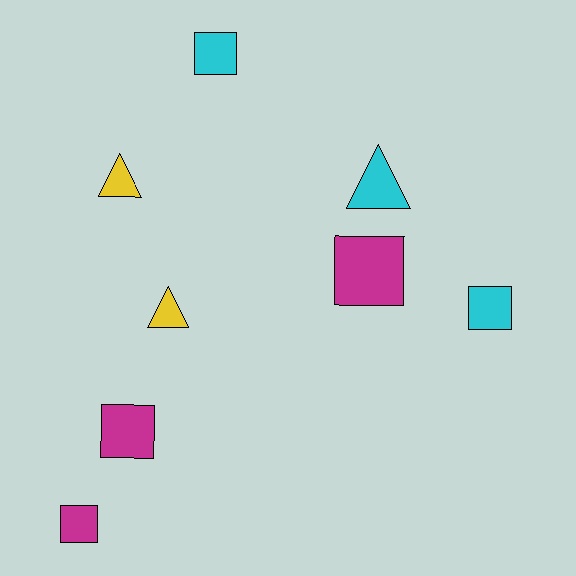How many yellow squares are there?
There are no yellow squares.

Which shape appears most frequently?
Square, with 5 objects.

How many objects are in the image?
There are 8 objects.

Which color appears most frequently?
Magenta, with 3 objects.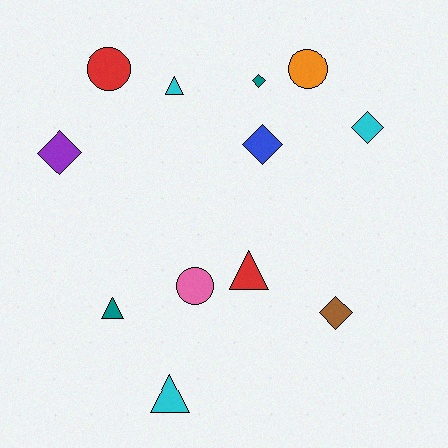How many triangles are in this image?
There are 4 triangles.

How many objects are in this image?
There are 12 objects.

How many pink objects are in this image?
There is 1 pink object.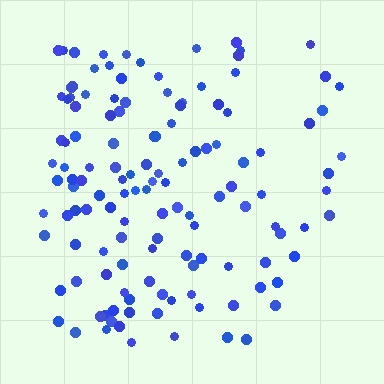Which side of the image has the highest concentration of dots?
The left.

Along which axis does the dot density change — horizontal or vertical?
Horizontal.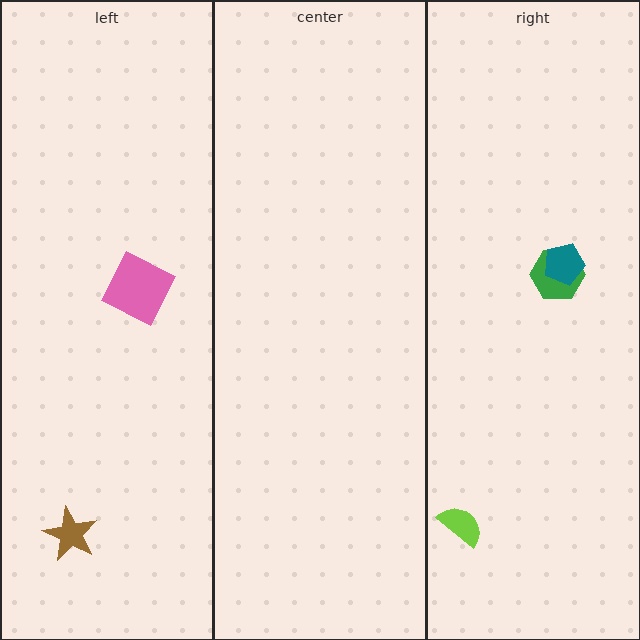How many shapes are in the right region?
3.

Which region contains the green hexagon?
The right region.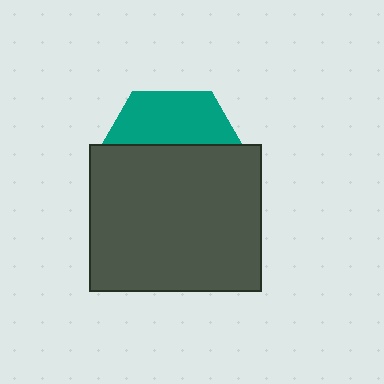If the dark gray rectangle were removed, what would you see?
You would see the complete teal hexagon.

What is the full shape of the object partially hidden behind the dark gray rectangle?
The partially hidden object is a teal hexagon.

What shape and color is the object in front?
The object in front is a dark gray rectangle.